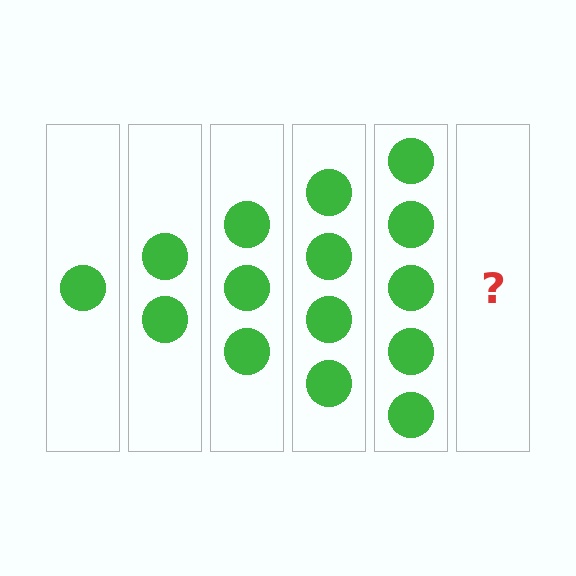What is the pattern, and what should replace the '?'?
The pattern is that each step adds one more circle. The '?' should be 6 circles.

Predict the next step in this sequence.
The next step is 6 circles.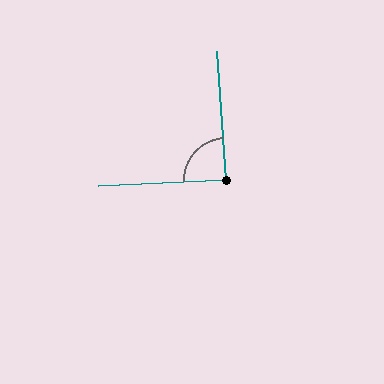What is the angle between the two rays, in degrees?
Approximately 88 degrees.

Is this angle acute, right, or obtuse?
It is approximately a right angle.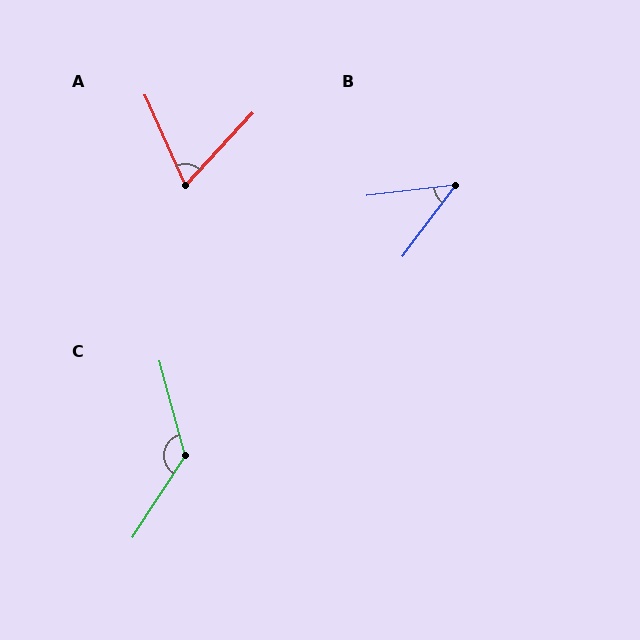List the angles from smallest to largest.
B (47°), A (67°), C (132°).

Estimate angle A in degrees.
Approximately 67 degrees.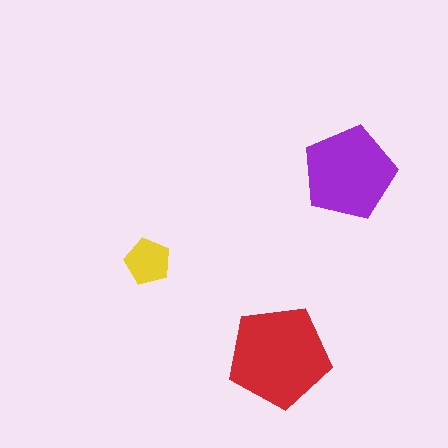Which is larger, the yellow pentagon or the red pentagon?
The red one.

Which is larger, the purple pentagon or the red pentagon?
The red one.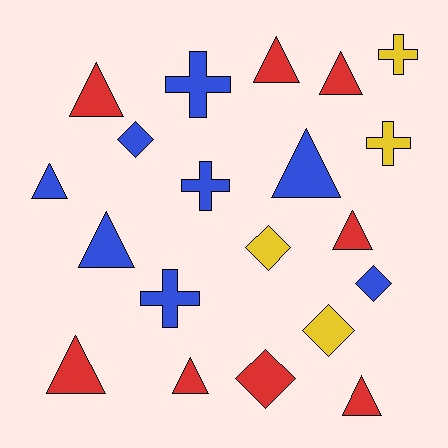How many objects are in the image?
There are 20 objects.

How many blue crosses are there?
There are 3 blue crosses.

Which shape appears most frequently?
Triangle, with 10 objects.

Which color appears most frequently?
Red, with 8 objects.